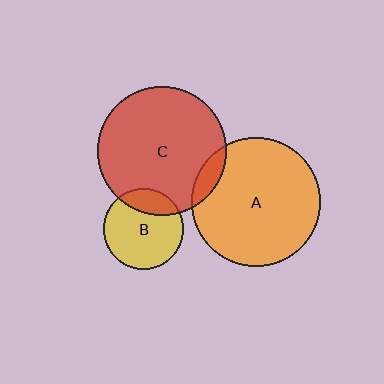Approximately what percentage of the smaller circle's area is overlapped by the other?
Approximately 20%.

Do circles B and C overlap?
Yes.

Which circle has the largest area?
Circle C (red).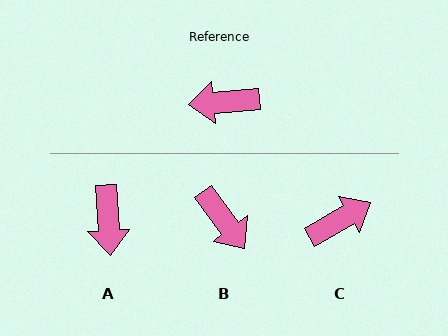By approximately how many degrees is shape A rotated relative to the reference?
Approximately 89 degrees counter-clockwise.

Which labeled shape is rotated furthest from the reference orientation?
C, about 154 degrees away.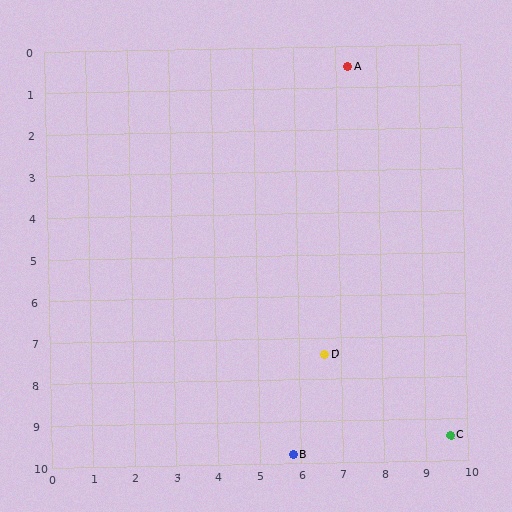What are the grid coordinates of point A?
Point A is at approximately (7.3, 0.5).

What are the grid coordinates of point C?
Point C is at approximately (9.6, 9.4).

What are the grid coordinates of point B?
Point B is at approximately (5.8, 9.8).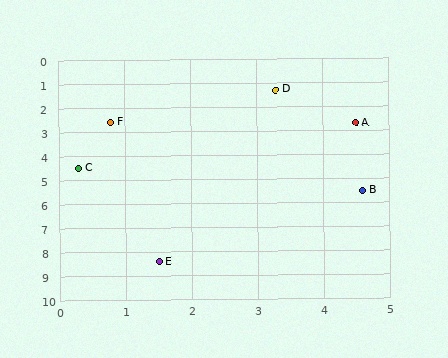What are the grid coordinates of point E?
Point E is at approximately (1.5, 8.4).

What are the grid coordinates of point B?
Point B is at approximately (4.6, 5.5).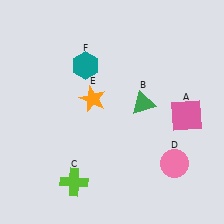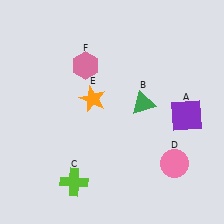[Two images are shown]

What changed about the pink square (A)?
In Image 1, A is pink. In Image 2, it changed to purple.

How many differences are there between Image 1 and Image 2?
There are 2 differences between the two images.